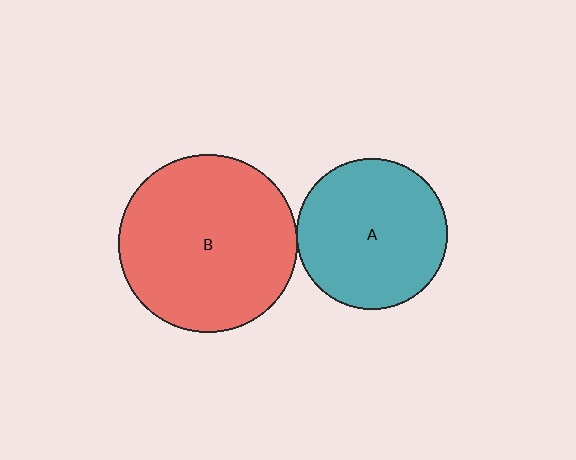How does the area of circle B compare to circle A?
Approximately 1.4 times.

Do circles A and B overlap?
Yes.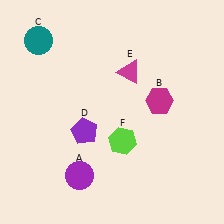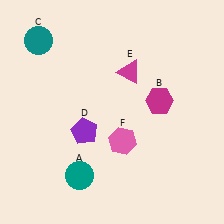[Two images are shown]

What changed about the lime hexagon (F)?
In Image 1, F is lime. In Image 2, it changed to pink.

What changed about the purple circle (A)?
In Image 1, A is purple. In Image 2, it changed to teal.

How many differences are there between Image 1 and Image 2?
There are 2 differences between the two images.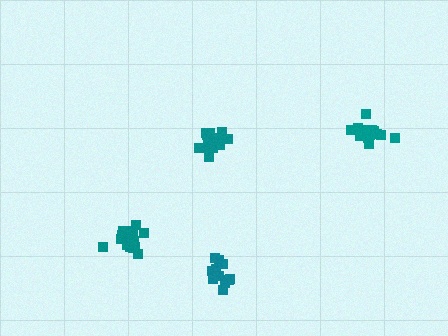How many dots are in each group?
Group 1: 12 dots, Group 2: 18 dots, Group 3: 17 dots, Group 4: 15 dots (62 total).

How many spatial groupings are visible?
There are 4 spatial groupings.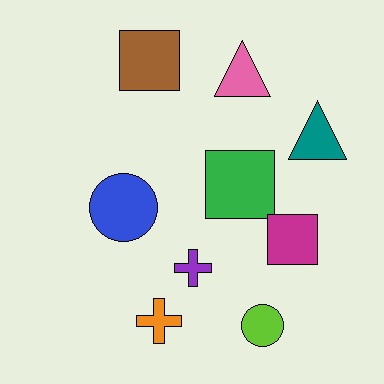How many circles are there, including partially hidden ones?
There are 2 circles.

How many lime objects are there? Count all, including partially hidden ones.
There is 1 lime object.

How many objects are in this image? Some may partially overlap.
There are 9 objects.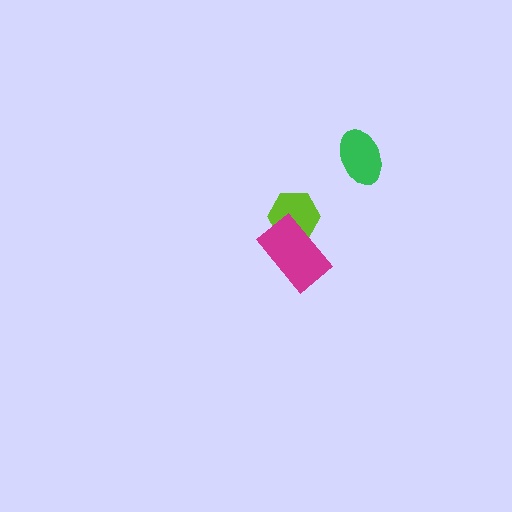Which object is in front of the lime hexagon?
The magenta rectangle is in front of the lime hexagon.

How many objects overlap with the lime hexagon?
1 object overlaps with the lime hexagon.